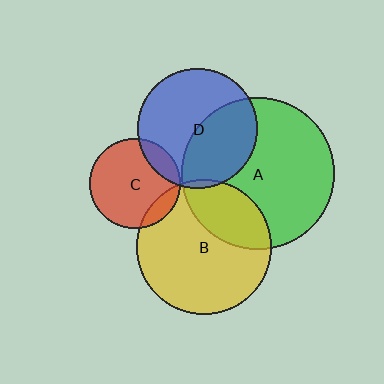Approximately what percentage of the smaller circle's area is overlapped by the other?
Approximately 10%.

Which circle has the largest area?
Circle A (green).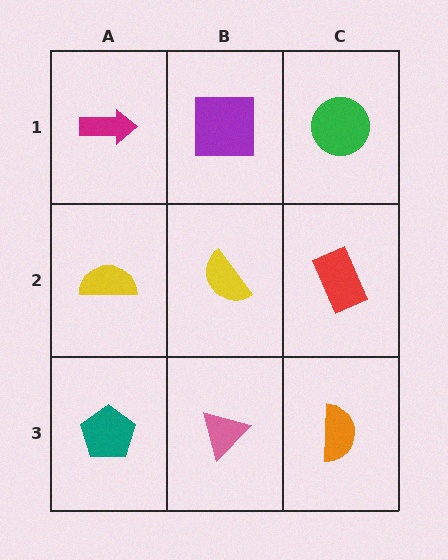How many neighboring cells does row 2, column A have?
3.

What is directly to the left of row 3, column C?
A pink triangle.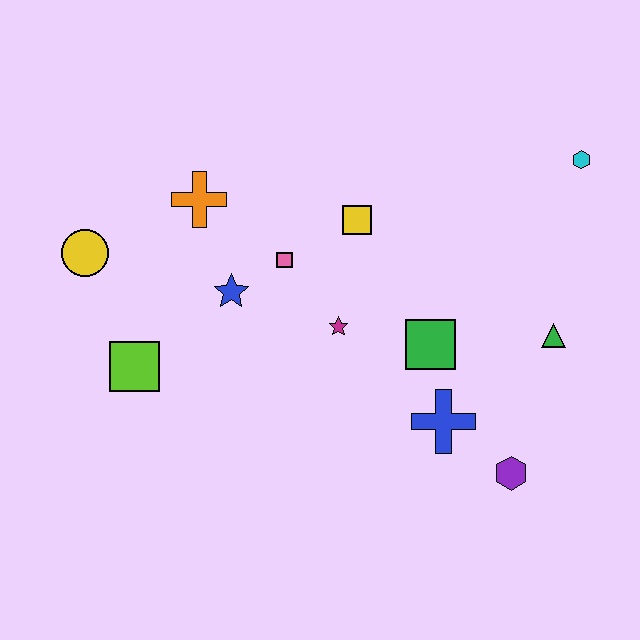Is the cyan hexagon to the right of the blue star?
Yes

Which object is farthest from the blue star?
The cyan hexagon is farthest from the blue star.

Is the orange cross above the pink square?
Yes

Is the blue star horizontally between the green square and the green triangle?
No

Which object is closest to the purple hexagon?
The blue cross is closest to the purple hexagon.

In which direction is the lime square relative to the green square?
The lime square is to the left of the green square.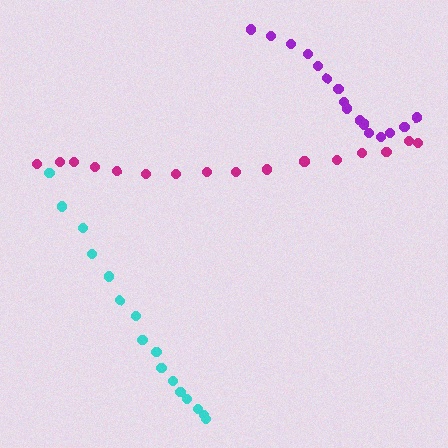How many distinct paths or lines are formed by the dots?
There are 3 distinct paths.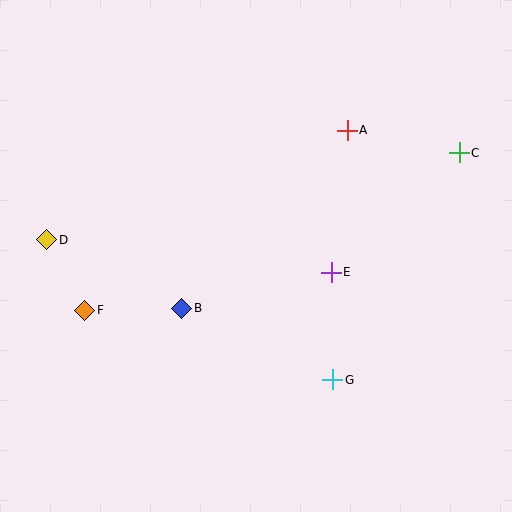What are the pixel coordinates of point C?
Point C is at (459, 153).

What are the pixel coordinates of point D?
Point D is at (47, 240).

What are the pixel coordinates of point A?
Point A is at (347, 130).